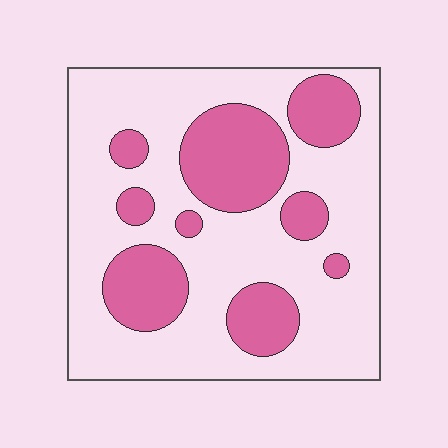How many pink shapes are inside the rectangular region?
9.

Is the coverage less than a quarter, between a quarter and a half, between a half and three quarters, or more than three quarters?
Between a quarter and a half.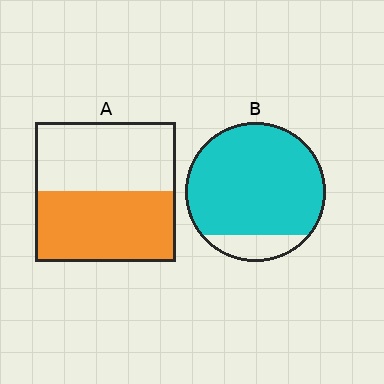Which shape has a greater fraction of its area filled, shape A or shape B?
Shape B.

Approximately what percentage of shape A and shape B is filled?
A is approximately 50% and B is approximately 85%.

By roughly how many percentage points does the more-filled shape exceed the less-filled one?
By roughly 35 percentage points (B over A).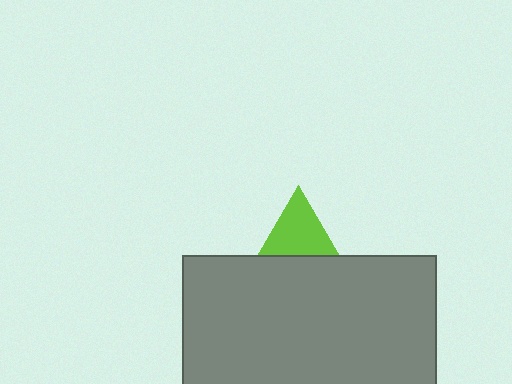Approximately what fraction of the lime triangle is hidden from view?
Roughly 59% of the lime triangle is hidden behind the gray rectangle.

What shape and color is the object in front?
The object in front is a gray rectangle.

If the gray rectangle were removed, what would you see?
You would see the complete lime triangle.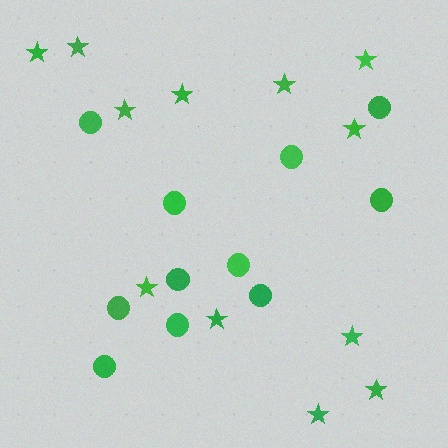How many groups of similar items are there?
There are 2 groups: one group of circles (11) and one group of stars (12).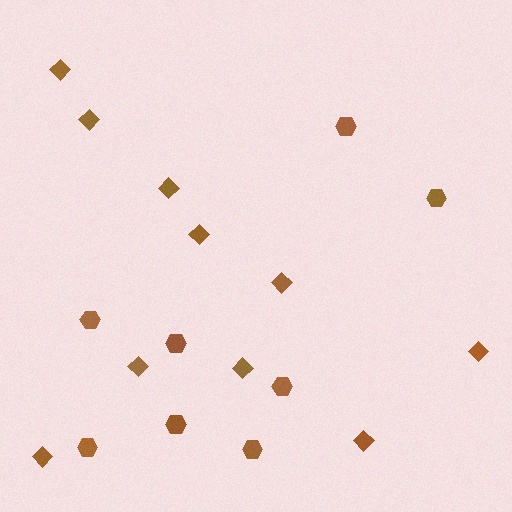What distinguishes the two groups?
There are 2 groups: one group of hexagons (8) and one group of diamonds (10).